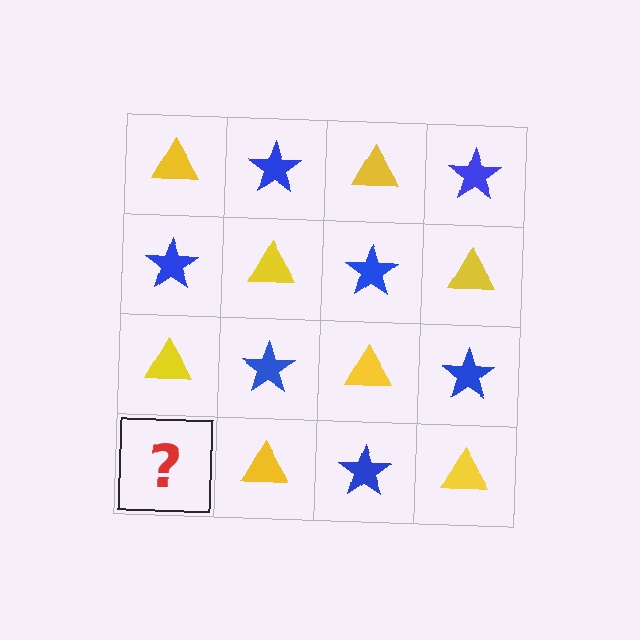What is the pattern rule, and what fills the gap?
The rule is that it alternates yellow triangle and blue star in a checkerboard pattern. The gap should be filled with a blue star.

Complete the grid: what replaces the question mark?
The question mark should be replaced with a blue star.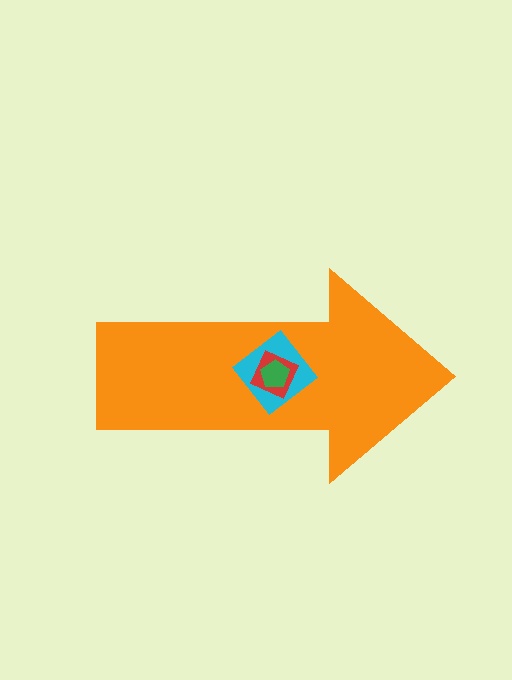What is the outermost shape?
The orange arrow.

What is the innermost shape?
The green pentagon.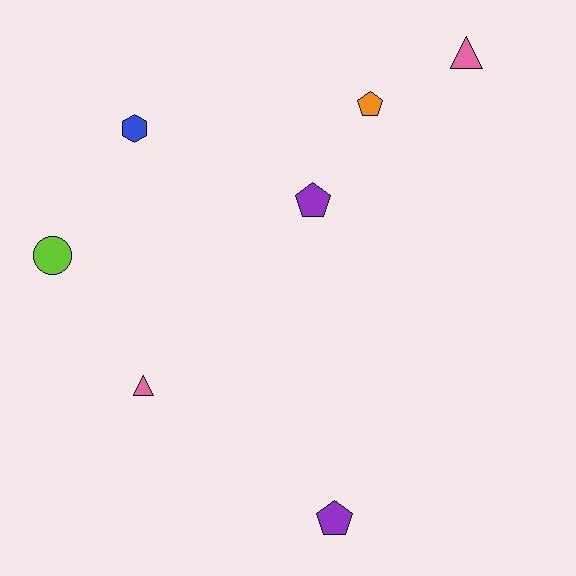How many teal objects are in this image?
There are no teal objects.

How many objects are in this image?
There are 7 objects.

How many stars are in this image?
There are no stars.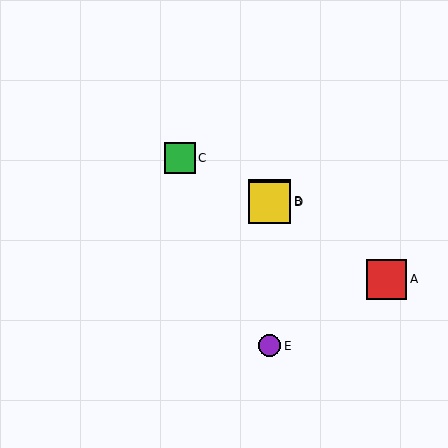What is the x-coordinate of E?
Object E is at x≈270.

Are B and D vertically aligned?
Yes, both are at x≈270.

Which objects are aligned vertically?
Objects B, D, E are aligned vertically.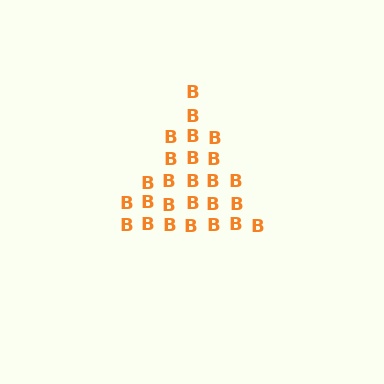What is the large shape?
The large shape is a triangle.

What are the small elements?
The small elements are letter B's.